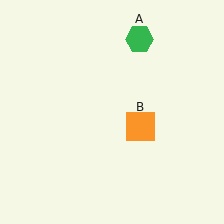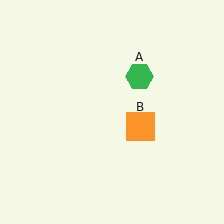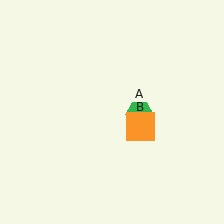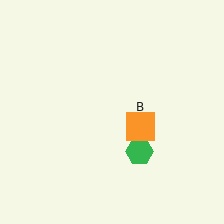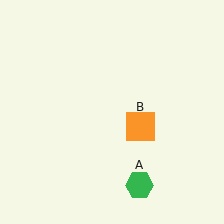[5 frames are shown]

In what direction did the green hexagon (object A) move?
The green hexagon (object A) moved down.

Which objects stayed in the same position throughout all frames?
Orange square (object B) remained stationary.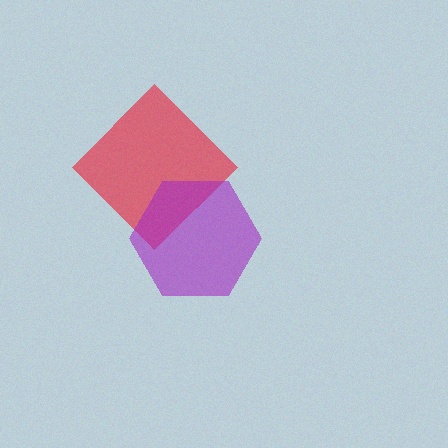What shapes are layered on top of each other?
The layered shapes are: a red diamond, a purple hexagon.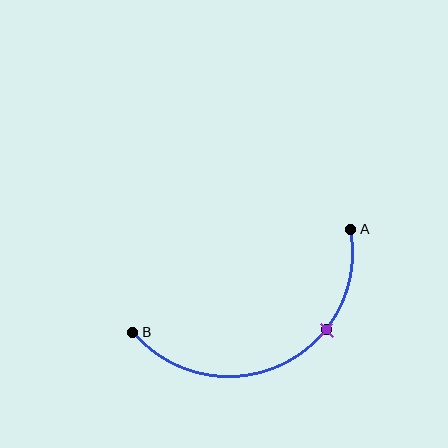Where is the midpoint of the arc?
The arc midpoint is the point on the curve farthest from the straight line joining A and B. It sits below that line.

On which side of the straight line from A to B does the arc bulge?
The arc bulges below the straight line connecting A and B.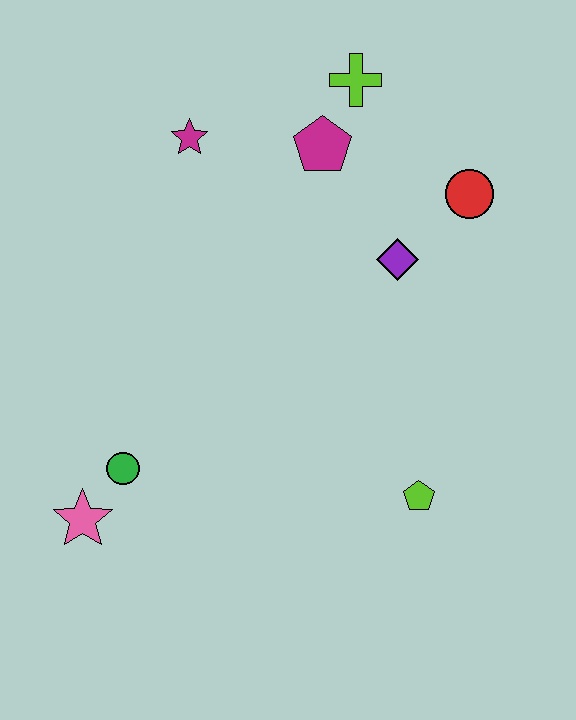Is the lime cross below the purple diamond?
No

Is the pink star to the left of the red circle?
Yes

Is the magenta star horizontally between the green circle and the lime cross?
Yes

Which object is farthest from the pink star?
The lime cross is farthest from the pink star.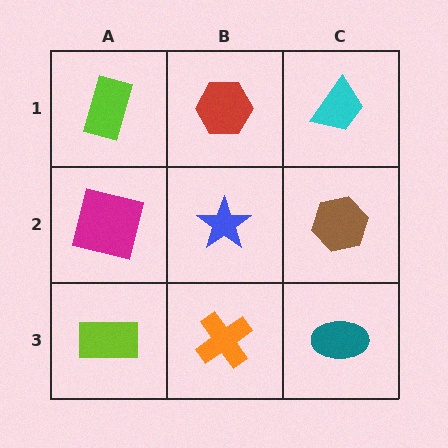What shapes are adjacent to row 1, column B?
A blue star (row 2, column B), a lime rectangle (row 1, column A), a cyan trapezoid (row 1, column C).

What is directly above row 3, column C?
A brown hexagon.